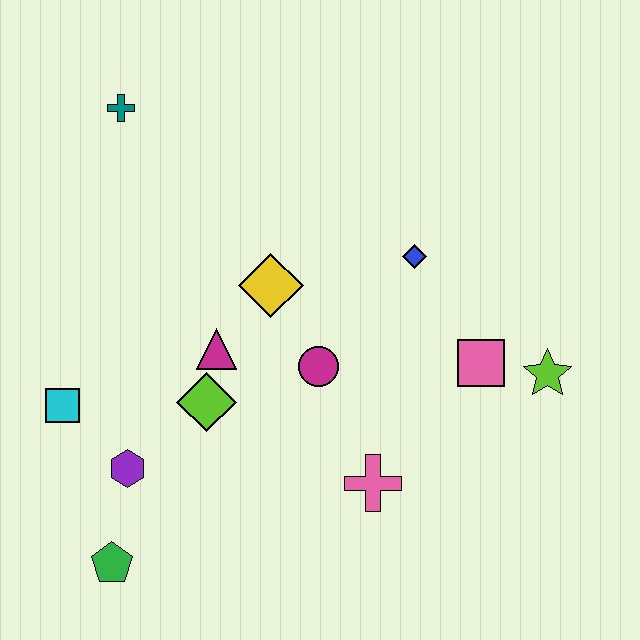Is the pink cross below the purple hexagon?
Yes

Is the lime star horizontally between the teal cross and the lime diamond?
No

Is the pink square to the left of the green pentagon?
No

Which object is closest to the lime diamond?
The magenta triangle is closest to the lime diamond.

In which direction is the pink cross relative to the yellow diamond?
The pink cross is below the yellow diamond.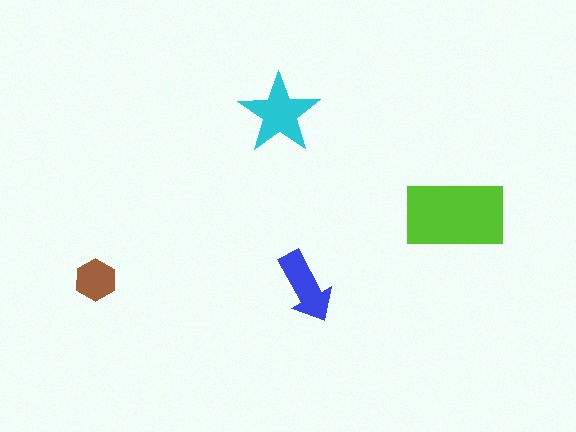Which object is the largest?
The lime rectangle.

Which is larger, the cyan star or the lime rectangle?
The lime rectangle.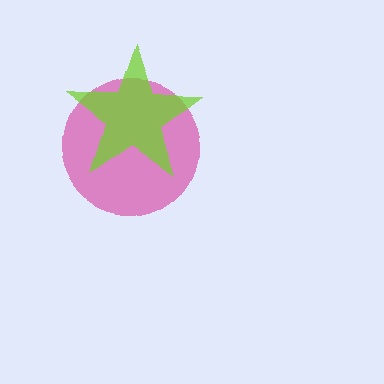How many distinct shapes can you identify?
There are 2 distinct shapes: a magenta circle, a lime star.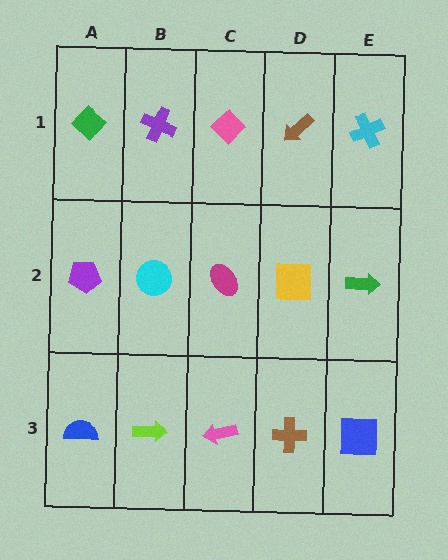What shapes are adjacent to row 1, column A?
A purple pentagon (row 2, column A), a purple cross (row 1, column B).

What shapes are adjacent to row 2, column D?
A brown arrow (row 1, column D), a brown cross (row 3, column D), a magenta ellipse (row 2, column C), a green arrow (row 2, column E).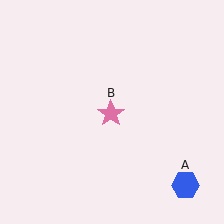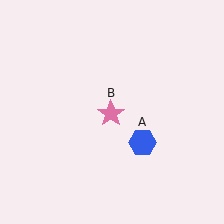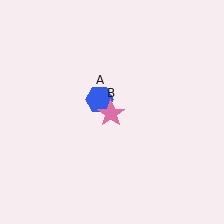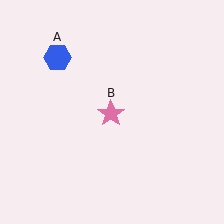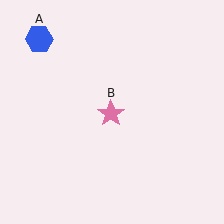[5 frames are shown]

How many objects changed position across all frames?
1 object changed position: blue hexagon (object A).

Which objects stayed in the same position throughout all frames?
Pink star (object B) remained stationary.